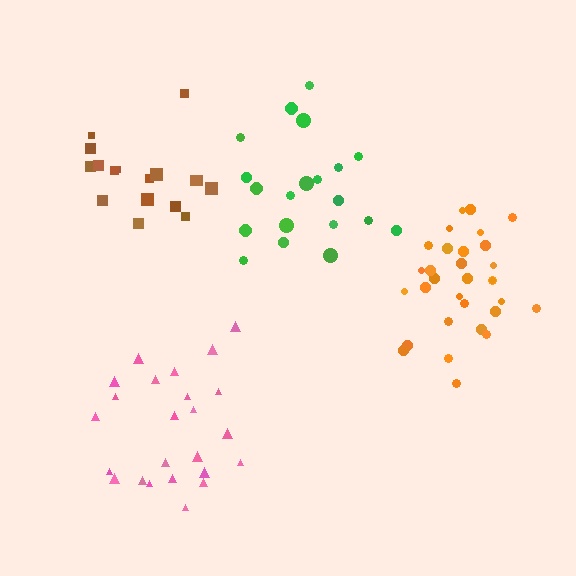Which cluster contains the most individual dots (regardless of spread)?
Orange (32).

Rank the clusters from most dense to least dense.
orange, pink, brown, green.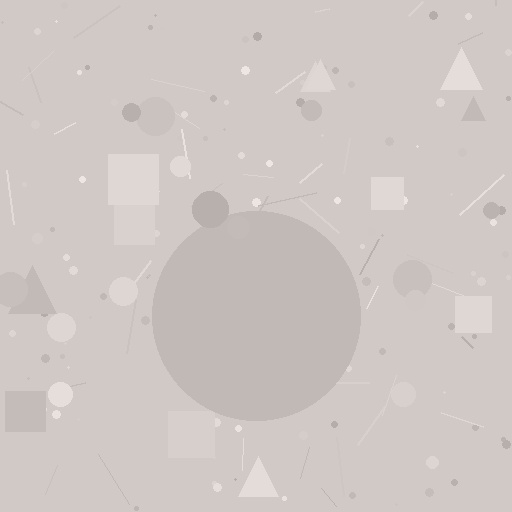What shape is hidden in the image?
A circle is hidden in the image.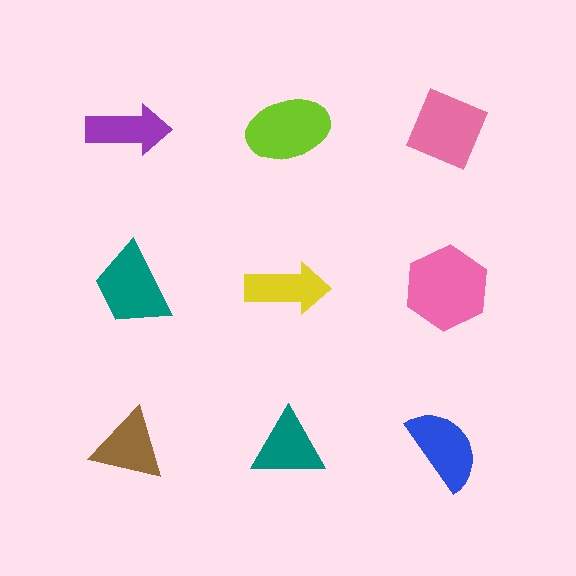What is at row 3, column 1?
A brown triangle.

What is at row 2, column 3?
A pink hexagon.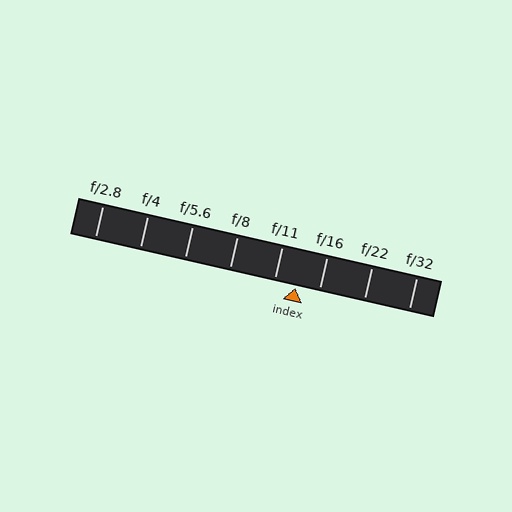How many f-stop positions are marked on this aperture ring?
There are 8 f-stop positions marked.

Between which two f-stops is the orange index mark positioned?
The index mark is between f/11 and f/16.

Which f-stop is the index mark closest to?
The index mark is closest to f/11.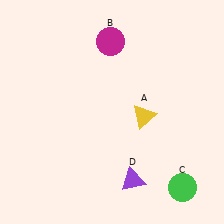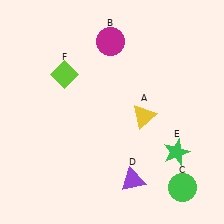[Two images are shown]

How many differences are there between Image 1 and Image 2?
There are 2 differences between the two images.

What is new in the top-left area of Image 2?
A lime diamond (F) was added in the top-left area of Image 2.